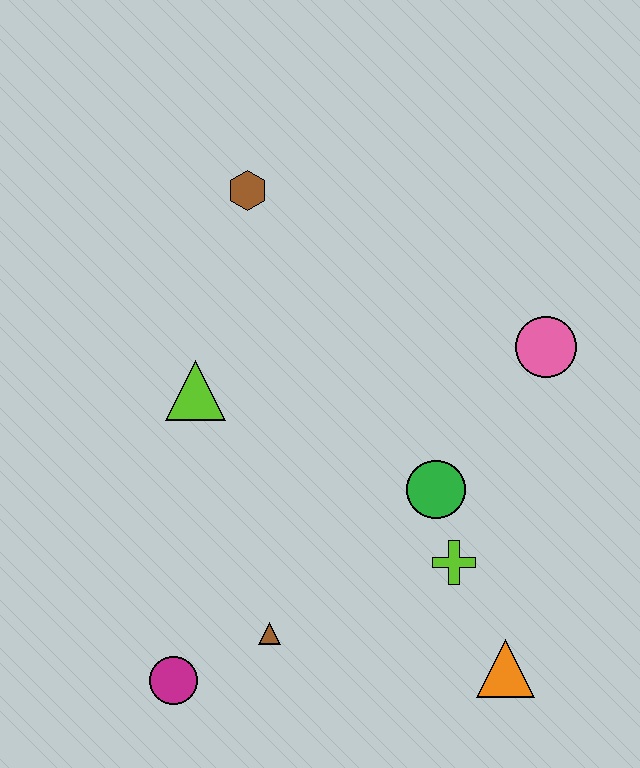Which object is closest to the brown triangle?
The magenta circle is closest to the brown triangle.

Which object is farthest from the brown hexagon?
The orange triangle is farthest from the brown hexagon.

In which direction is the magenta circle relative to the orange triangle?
The magenta circle is to the left of the orange triangle.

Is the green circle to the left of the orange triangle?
Yes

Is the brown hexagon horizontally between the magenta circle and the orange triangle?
Yes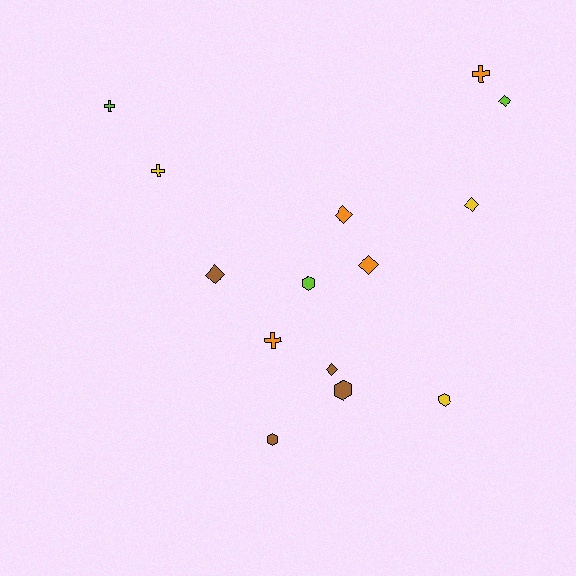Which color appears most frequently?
Brown, with 4 objects.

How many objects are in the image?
There are 14 objects.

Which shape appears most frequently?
Diamond, with 6 objects.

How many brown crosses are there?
There are no brown crosses.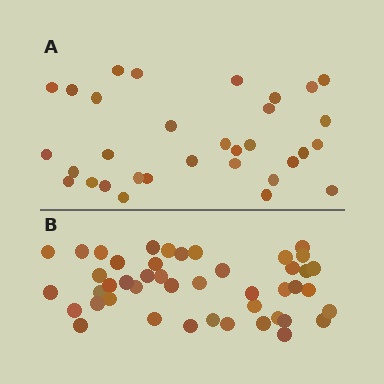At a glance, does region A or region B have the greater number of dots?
Region B (the bottom region) has more dots.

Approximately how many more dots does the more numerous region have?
Region B has approximately 15 more dots than region A.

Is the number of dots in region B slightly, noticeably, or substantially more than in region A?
Region B has noticeably more, but not dramatically so. The ratio is roughly 1.4 to 1.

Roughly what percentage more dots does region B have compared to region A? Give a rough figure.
About 40% more.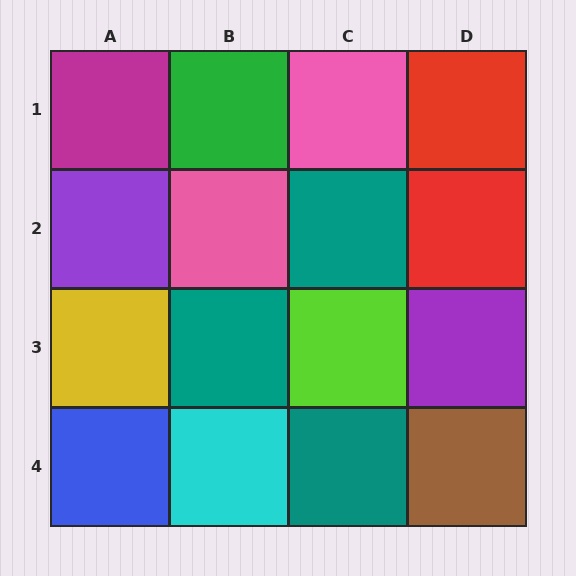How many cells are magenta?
1 cell is magenta.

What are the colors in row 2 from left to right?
Purple, pink, teal, red.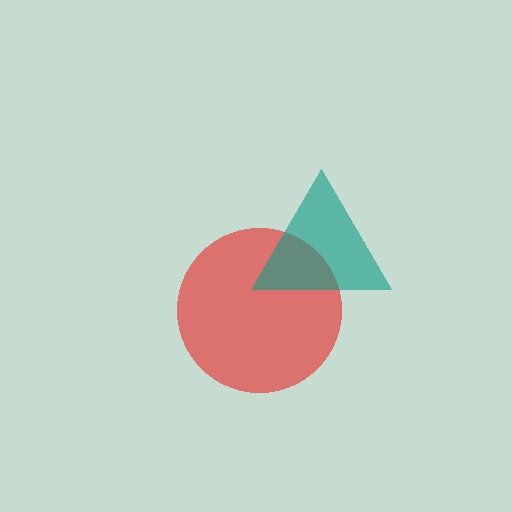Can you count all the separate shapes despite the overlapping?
Yes, there are 2 separate shapes.